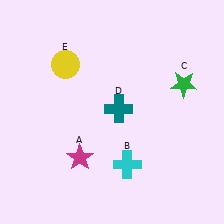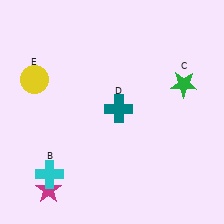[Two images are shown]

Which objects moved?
The objects that moved are: the magenta star (A), the cyan cross (B), the yellow circle (E).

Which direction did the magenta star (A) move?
The magenta star (A) moved down.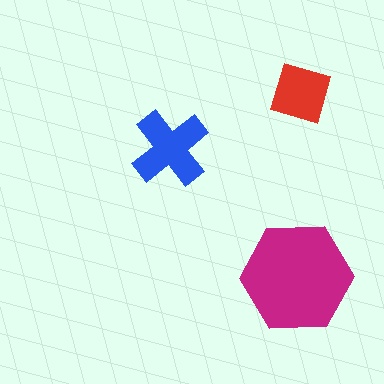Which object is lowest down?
The magenta hexagon is bottommost.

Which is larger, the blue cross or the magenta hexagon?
The magenta hexagon.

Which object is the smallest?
The red diamond.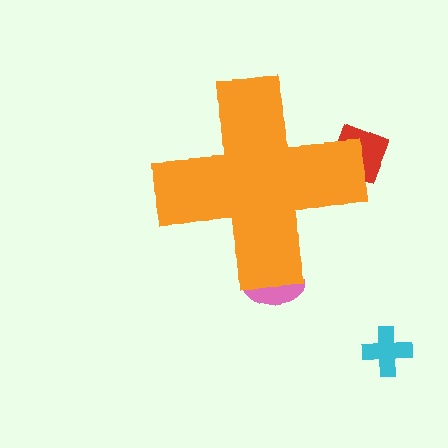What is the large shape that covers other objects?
An orange cross.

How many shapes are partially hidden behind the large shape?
2 shapes are partially hidden.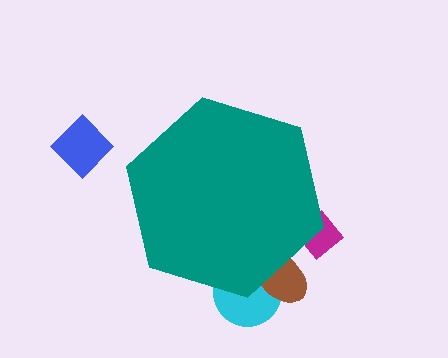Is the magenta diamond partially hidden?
Yes, the magenta diamond is partially hidden behind the teal hexagon.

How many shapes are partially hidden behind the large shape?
3 shapes are partially hidden.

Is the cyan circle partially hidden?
Yes, the cyan circle is partially hidden behind the teal hexagon.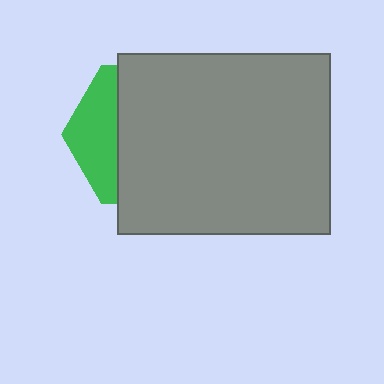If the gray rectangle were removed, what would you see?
You would see the complete green hexagon.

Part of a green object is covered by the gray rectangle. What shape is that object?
It is a hexagon.